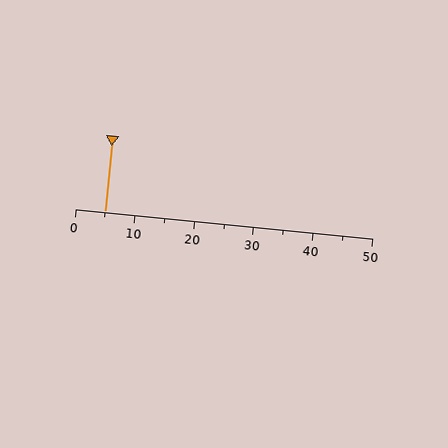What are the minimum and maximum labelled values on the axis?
The axis runs from 0 to 50.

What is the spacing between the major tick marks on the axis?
The major ticks are spaced 10 apart.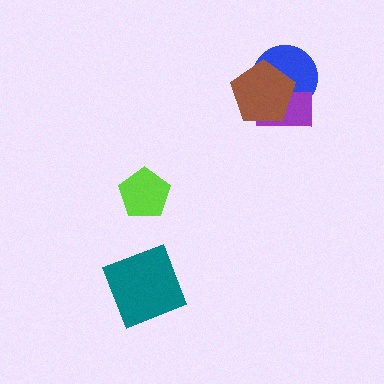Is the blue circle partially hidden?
Yes, it is partially covered by another shape.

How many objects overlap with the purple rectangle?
2 objects overlap with the purple rectangle.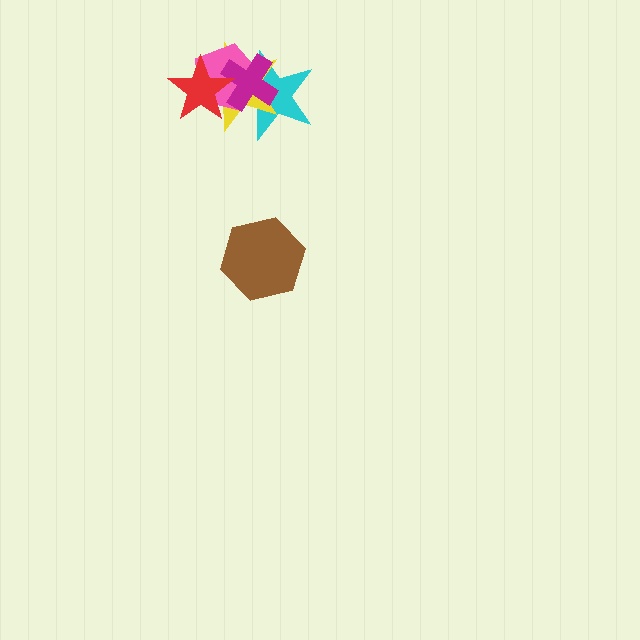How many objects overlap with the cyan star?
4 objects overlap with the cyan star.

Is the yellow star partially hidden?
Yes, it is partially covered by another shape.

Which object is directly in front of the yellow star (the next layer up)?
The pink pentagon is directly in front of the yellow star.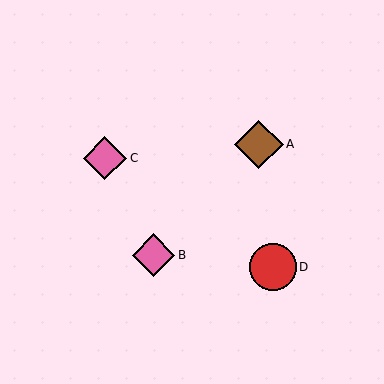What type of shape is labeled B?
Shape B is a pink diamond.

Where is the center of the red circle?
The center of the red circle is at (273, 267).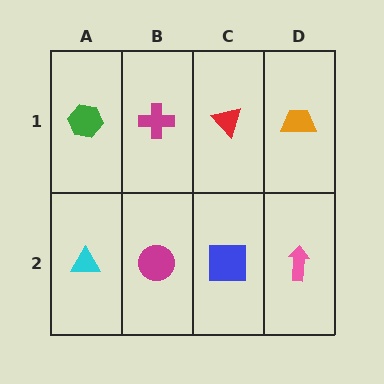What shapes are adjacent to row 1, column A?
A cyan triangle (row 2, column A), a magenta cross (row 1, column B).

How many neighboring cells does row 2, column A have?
2.